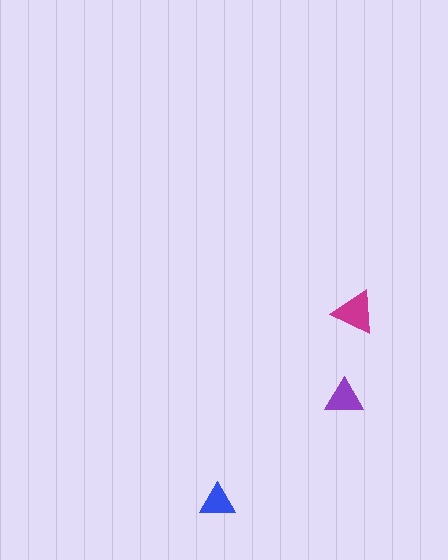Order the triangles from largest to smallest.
the magenta one, the purple one, the blue one.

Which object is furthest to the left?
The blue triangle is leftmost.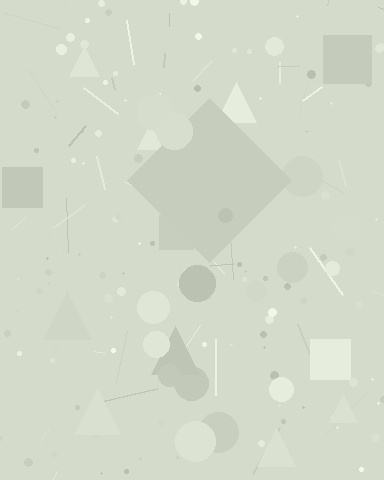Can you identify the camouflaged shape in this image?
The camouflaged shape is a diamond.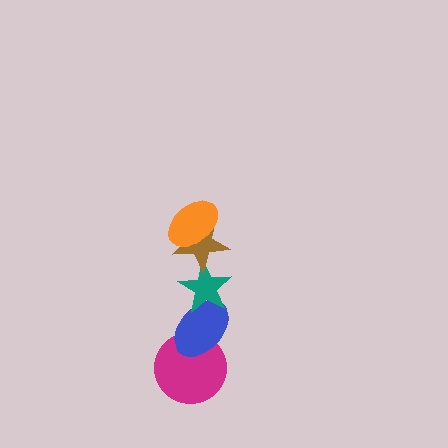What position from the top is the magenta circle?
The magenta circle is 5th from the top.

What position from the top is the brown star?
The brown star is 2nd from the top.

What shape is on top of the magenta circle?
The blue ellipse is on top of the magenta circle.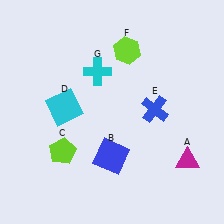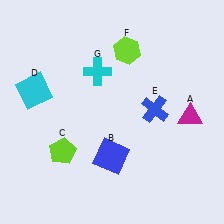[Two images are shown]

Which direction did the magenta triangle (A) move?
The magenta triangle (A) moved up.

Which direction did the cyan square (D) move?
The cyan square (D) moved left.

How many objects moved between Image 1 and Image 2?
2 objects moved between the two images.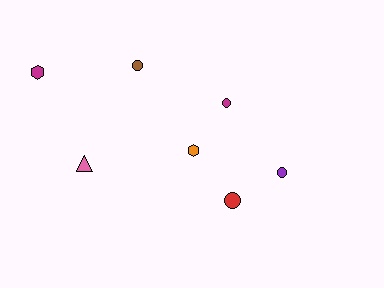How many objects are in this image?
There are 7 objects.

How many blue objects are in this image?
There are no blue objects.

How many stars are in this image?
There are no stars.